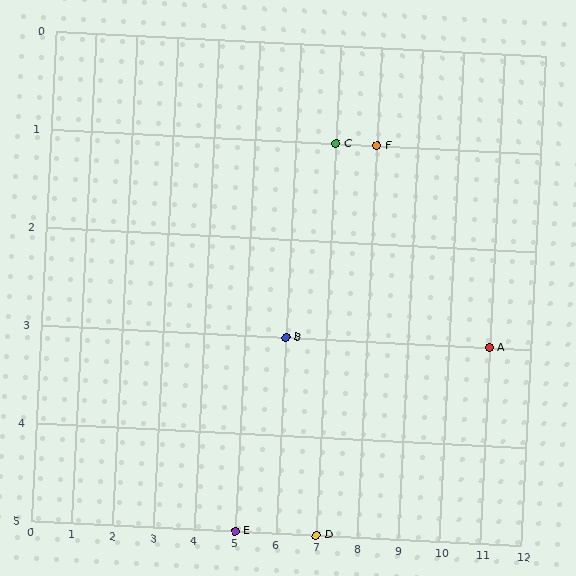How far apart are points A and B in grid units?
Points A and B are 5 columns apart.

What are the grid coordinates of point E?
Point E is at grid coordinates (5, 5).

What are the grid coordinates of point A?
Point A is at grid coordinates (11, 3).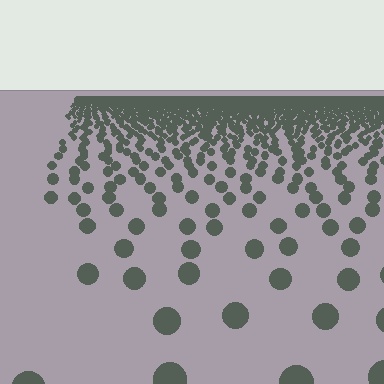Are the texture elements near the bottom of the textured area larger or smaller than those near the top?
Larger. Near the bottom, elements are closer to the viewer and appear at a bigger on-screen size.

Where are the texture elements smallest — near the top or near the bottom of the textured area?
Near the top.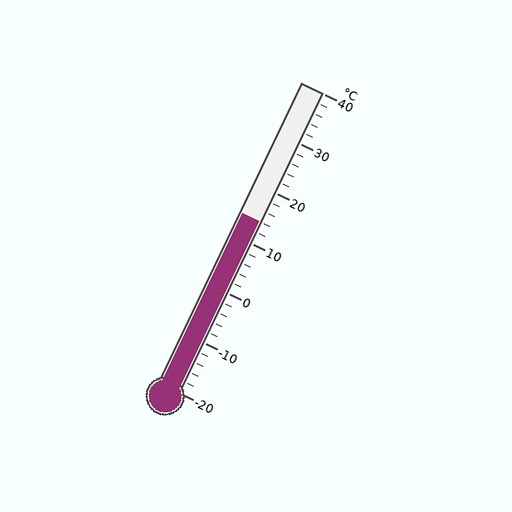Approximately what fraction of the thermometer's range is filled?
The thermometer is filled to approximately 55% of its range.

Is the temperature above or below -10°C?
The temperature is above -10°C.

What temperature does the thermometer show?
The thermometer shows approximately 14°C.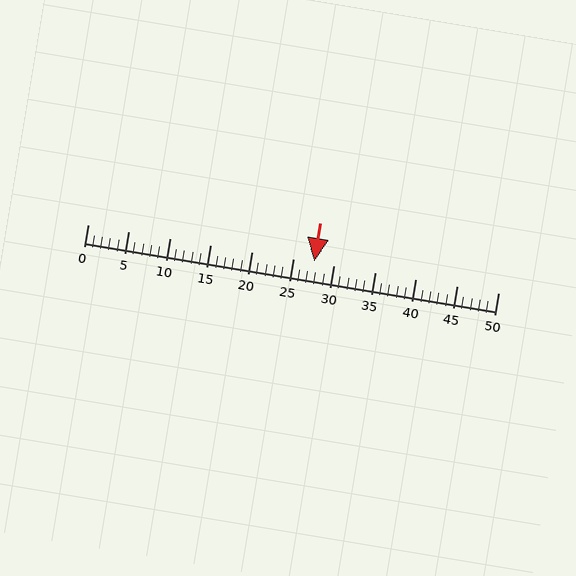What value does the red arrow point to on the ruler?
The red arrow points to approximately 28.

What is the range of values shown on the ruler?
The ruler shows values from 0 to 50.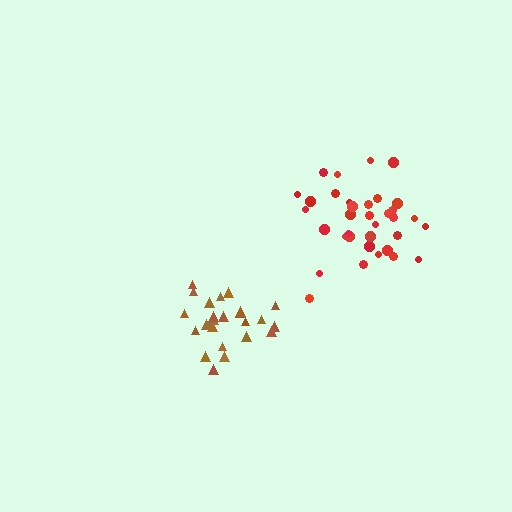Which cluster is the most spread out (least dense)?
Brown.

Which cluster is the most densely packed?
Red.